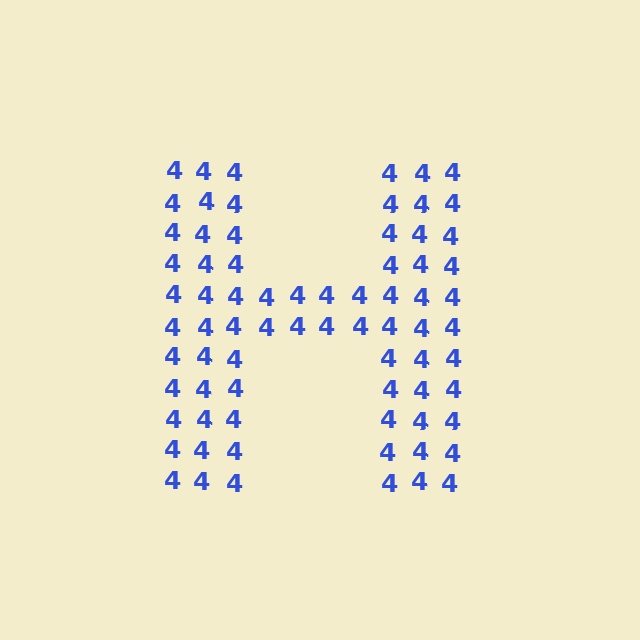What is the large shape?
The large shape is the letter H.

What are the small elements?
The small elements are digit 4's.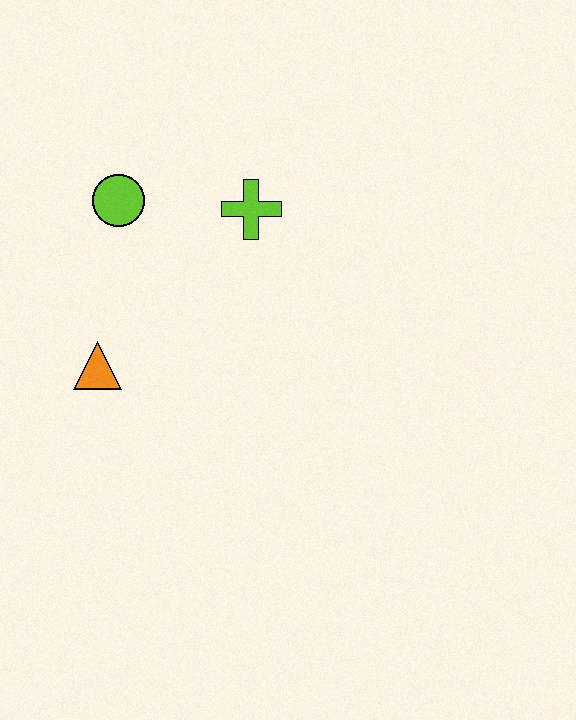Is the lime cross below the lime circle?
Yes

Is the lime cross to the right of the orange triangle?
Yes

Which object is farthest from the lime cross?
The orange triangle is farthest from the lime cross.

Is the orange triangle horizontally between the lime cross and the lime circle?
No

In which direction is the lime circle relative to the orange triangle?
The lime circle is above the orange triangle.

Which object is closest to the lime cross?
The lime circle is closest to the lime cross.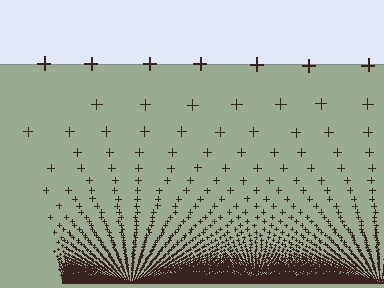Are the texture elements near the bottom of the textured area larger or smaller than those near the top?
Smaller. The gradient is inverted — elements near the bottom are smaller and denser.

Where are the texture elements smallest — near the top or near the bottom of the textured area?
Near the bottom.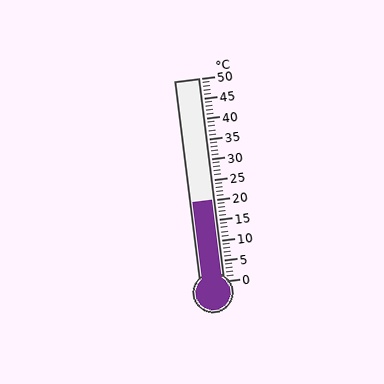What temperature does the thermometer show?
The thermometer shows approximately 20°C.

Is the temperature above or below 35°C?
The temperature is below 35°C.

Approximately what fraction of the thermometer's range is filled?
The thermometer is filled to approximately 40% of its range.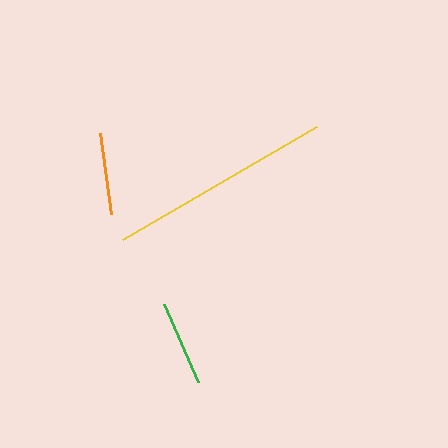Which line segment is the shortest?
The orange line is the shortest at approximately 81 pixels.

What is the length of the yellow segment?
The yellow segment is approximately 224 pixels long.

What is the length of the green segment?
The green segment is approximately 85 pixels long.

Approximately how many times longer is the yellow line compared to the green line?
The yellow line is approximately 2.6 times the length of the green line.